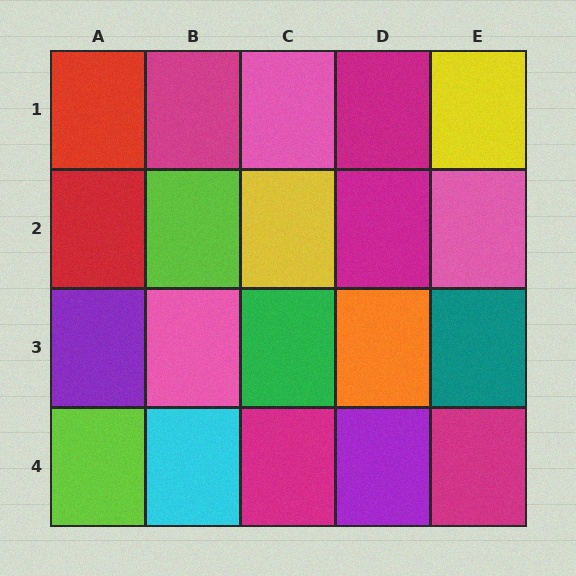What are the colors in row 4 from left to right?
Lime, cyan, magenta, purple, magenta.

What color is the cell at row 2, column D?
Magenta.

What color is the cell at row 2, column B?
Lime.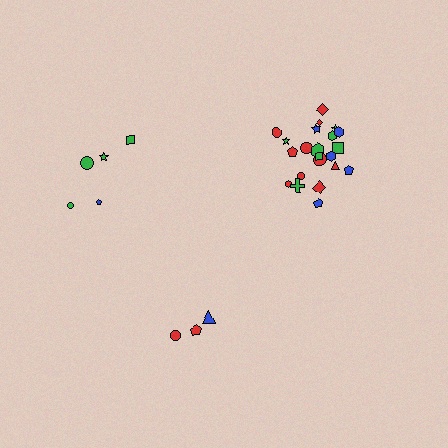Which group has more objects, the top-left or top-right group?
The top-right group.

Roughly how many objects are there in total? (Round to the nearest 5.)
Roughly 30 objects in total.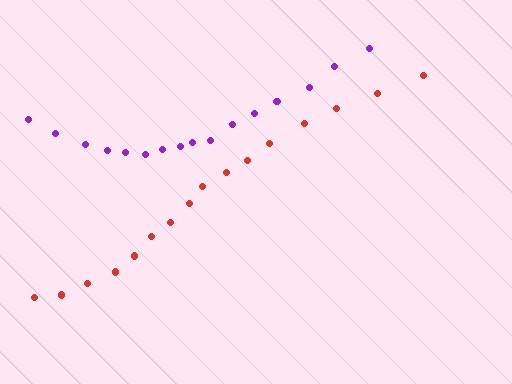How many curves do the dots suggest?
There are 2 distinct paths.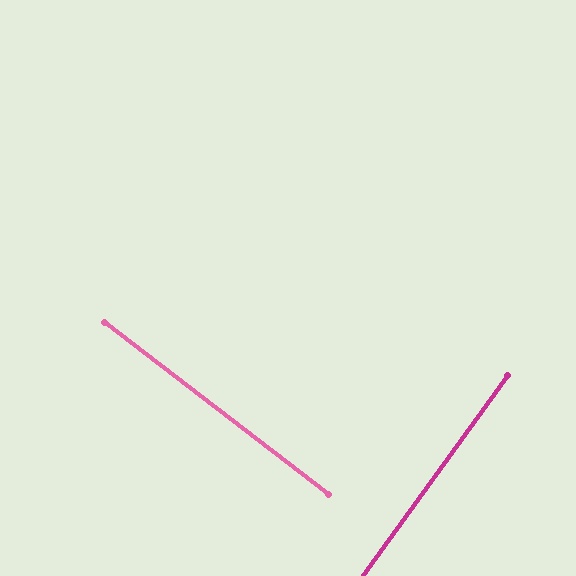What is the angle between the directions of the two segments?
Approximately 89 degrees.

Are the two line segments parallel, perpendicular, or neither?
Perpendicular — they meet at approximately 89°.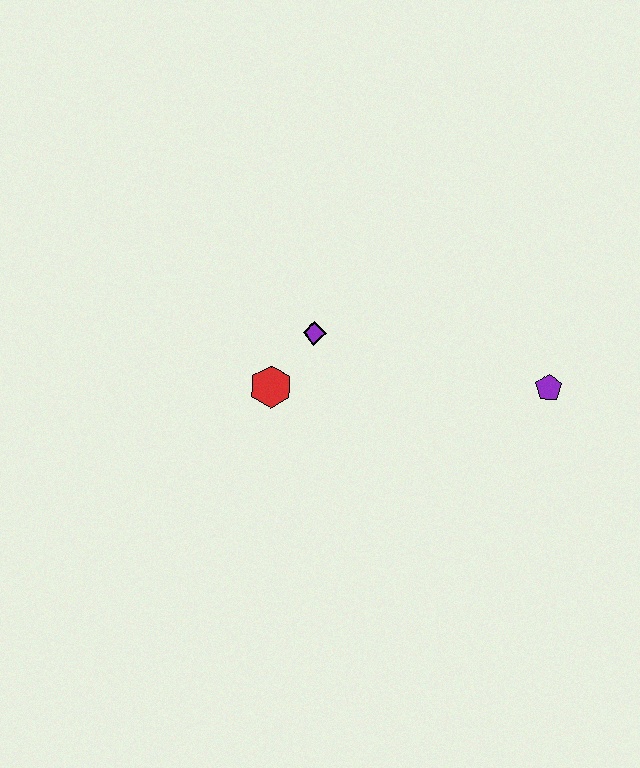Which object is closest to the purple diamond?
The red hexagon is closest to the purple diamond.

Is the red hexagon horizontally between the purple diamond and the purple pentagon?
No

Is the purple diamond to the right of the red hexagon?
Yes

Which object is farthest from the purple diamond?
The purple pentagon is farthest from the purple diamond.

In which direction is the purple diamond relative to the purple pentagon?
The purple diamond is to the left of the purple pentagon.